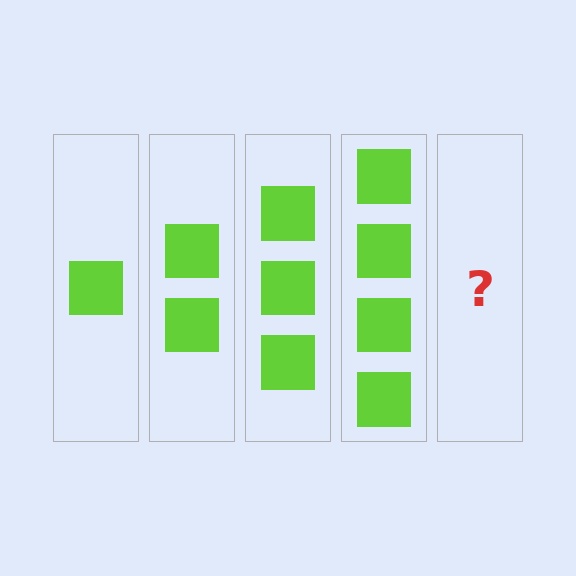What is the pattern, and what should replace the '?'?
The pattern is that each step adds one more square. The '?' should be 5 squares.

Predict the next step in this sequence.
The next step is 5 squares.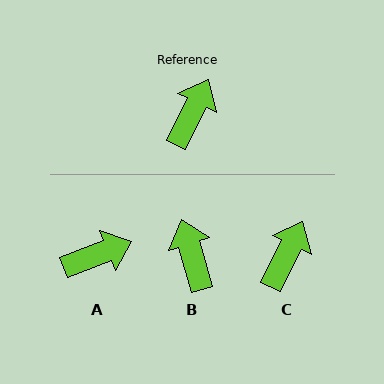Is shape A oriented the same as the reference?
No, it is off by about 43 degrees.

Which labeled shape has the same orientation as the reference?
C.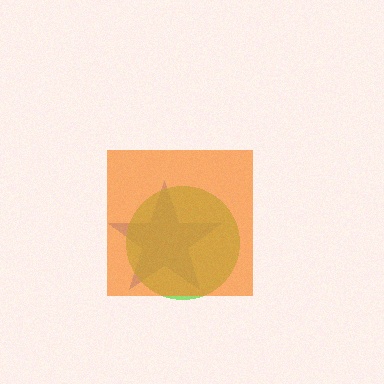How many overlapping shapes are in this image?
There are 3 overlapping shapes in the image.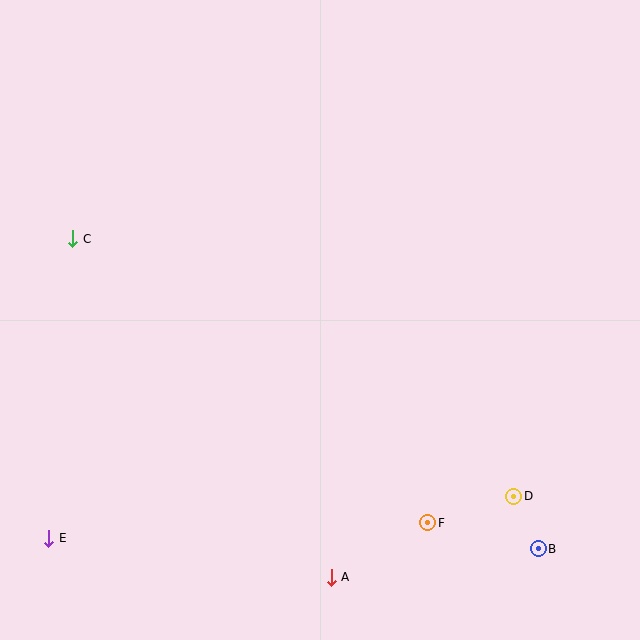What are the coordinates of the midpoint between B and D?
The midpoint between B and D is at (526, 523).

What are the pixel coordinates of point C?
Point C is at (73, 239).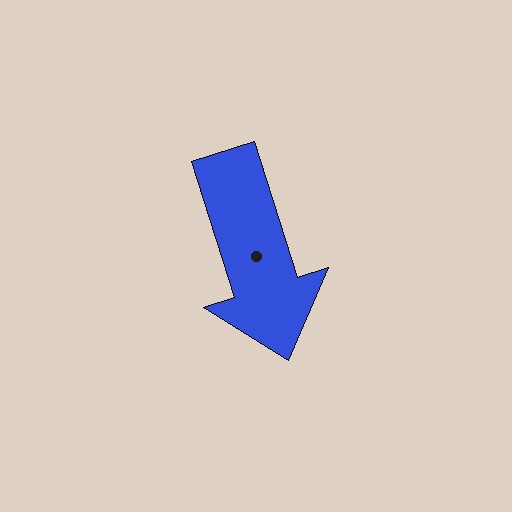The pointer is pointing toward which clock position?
Roughly 5 o'clock.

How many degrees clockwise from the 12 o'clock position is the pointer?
Approximately 163 degrees.